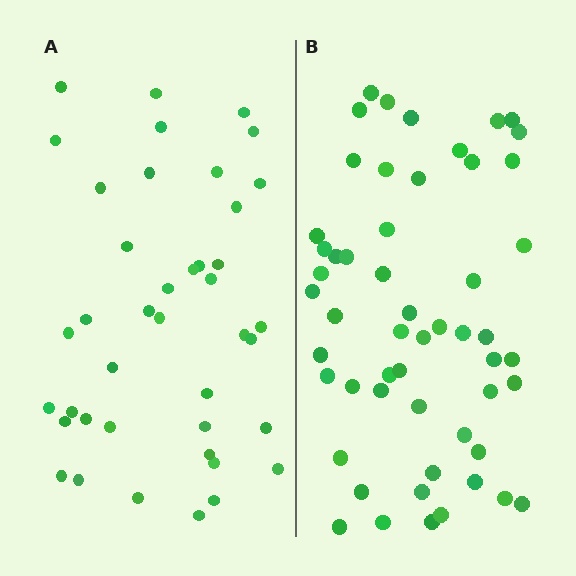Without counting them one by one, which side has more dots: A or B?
Region B (the right region) has more dots.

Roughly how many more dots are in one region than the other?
Region B has approximately 15 more dots than region A.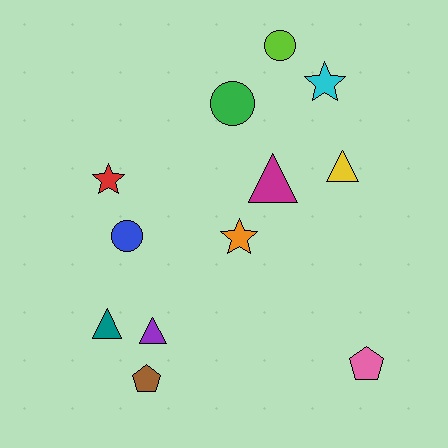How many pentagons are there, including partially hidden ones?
There are 2 pentagons.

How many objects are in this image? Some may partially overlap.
There are 12 objects.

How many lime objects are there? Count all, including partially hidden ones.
There is 1 lime object.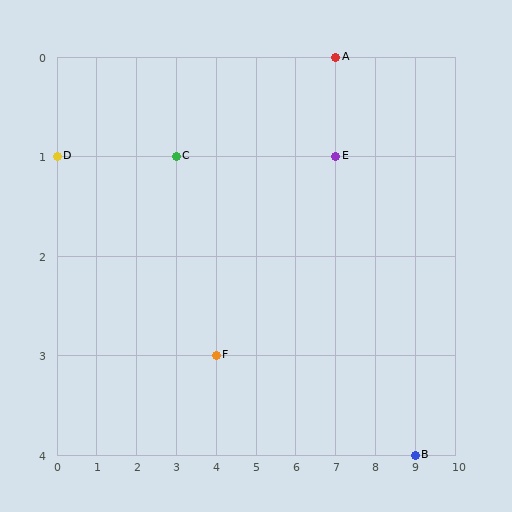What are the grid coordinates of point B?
Point B is at grid coordinates (9, 4).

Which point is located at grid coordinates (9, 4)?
Point B is at (9, 4).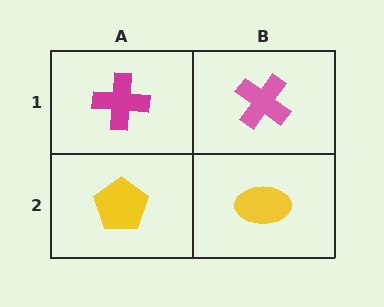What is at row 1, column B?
A pink cross.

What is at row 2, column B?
A yellow ellipse.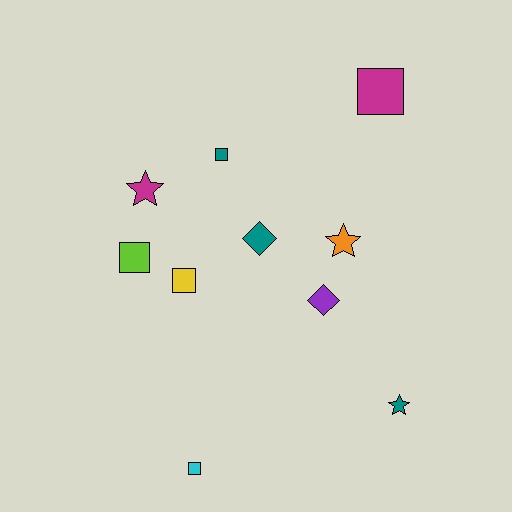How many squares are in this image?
There are 5 squares.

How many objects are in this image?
There are 10 objects.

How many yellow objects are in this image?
There is 1 yellow object.